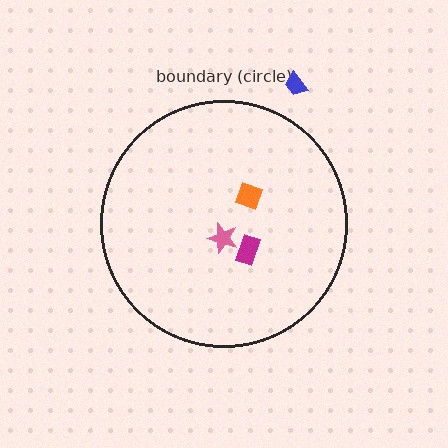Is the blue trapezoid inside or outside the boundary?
Outside.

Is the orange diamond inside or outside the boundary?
Inside.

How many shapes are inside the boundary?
3 inside, 1 outside.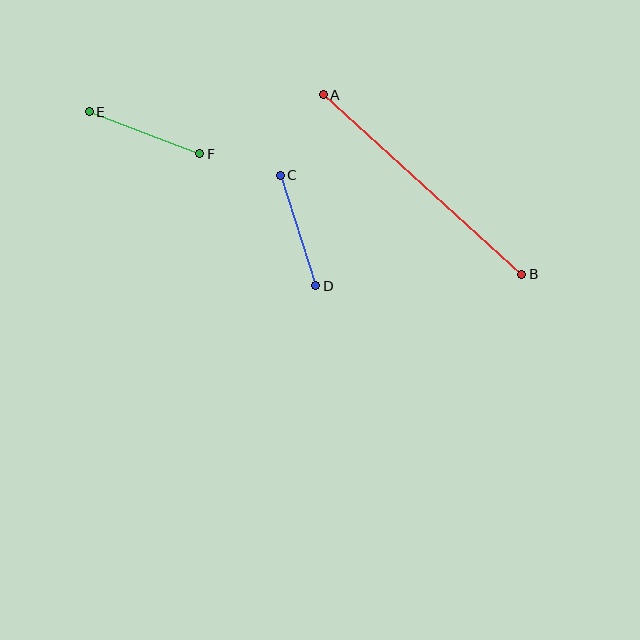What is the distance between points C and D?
The distance is approximately 116 pixels.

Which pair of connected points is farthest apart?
Points A and B are farthest apart.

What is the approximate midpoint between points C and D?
The midpoint is at approximately (298, 230) pixels.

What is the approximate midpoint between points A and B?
The midpoint is at approximately (423, 184) pixels.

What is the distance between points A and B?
The distance is approximately 268 pixels.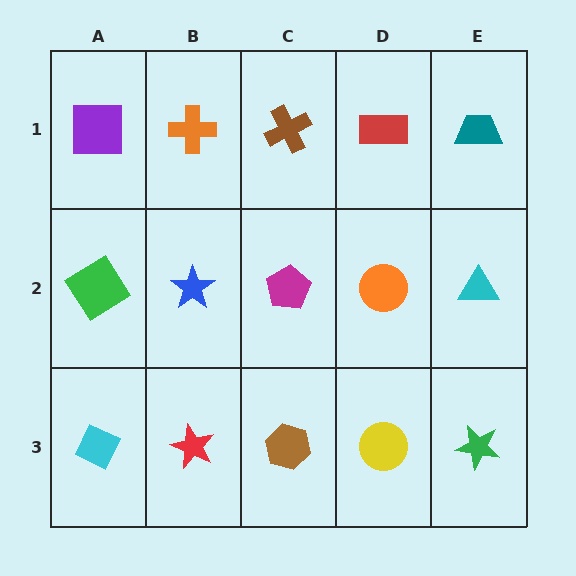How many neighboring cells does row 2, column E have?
3.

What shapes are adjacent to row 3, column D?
An orange circle (row 2, column D), a brown hexagon (row 3, column C), a green star (row 3, column E).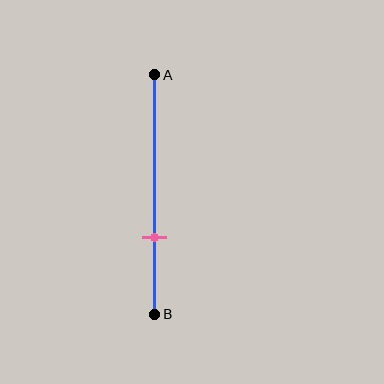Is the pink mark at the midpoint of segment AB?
No, the mark is at about 70% from A, not at the 50% midpoint.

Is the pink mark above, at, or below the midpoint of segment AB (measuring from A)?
The pink mark is below the midpoint of segment AB.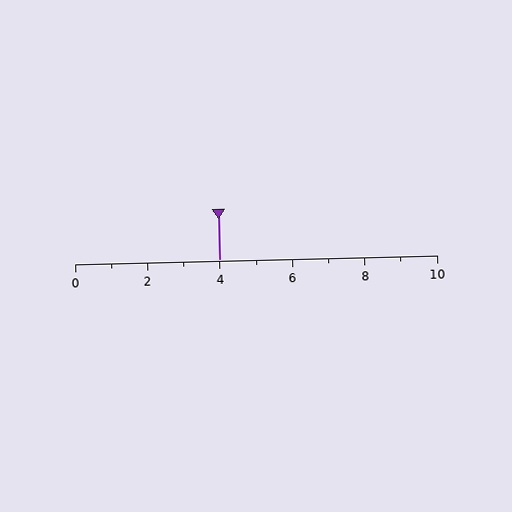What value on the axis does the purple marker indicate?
The marker indicates approximately 4.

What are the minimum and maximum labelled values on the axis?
The axis runs from 0 to 10.